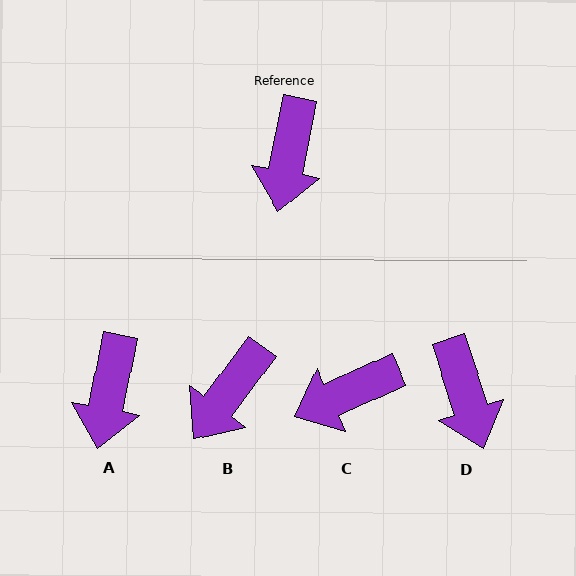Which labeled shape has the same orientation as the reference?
A.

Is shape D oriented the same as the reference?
No, it is off by about 29 degrees.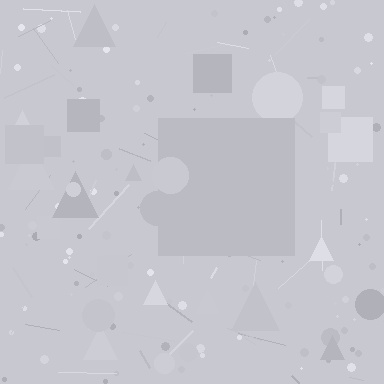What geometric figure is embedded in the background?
A square is embedded in the background.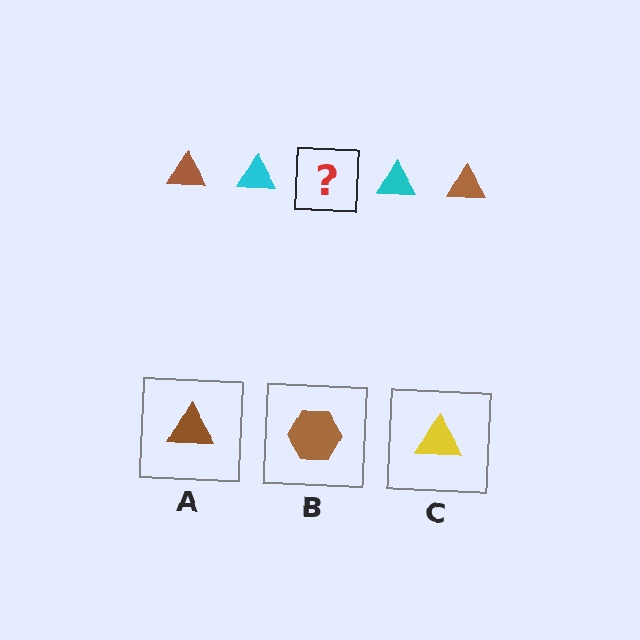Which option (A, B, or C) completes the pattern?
A.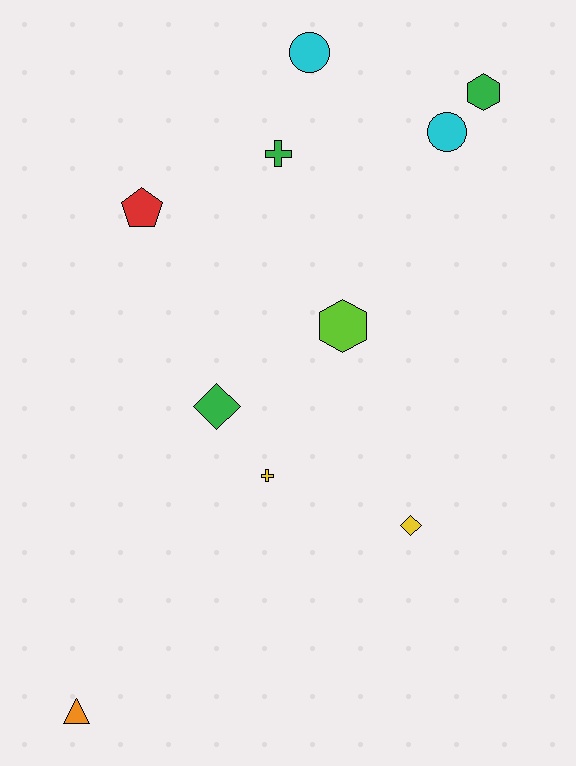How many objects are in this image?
There are 10 objects.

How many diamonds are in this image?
There are 2 diamonds.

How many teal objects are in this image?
There are no teal objects.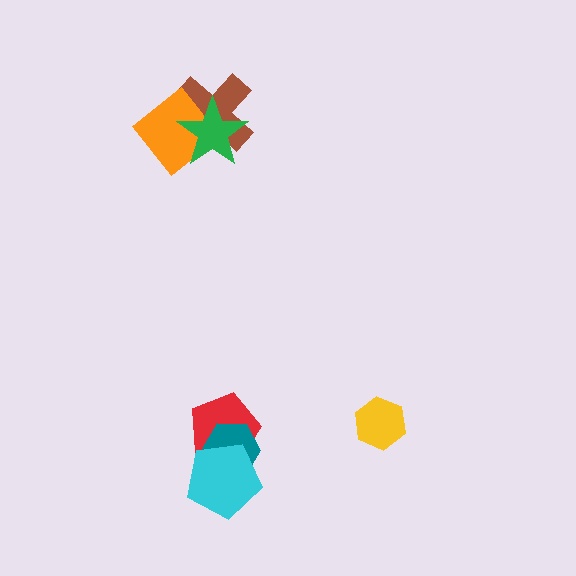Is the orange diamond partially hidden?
Yes, it is partially covered by another shape.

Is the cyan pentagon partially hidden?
No, no other shape covers it.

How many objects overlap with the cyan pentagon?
2 objects overlap with the cyan pentagon.